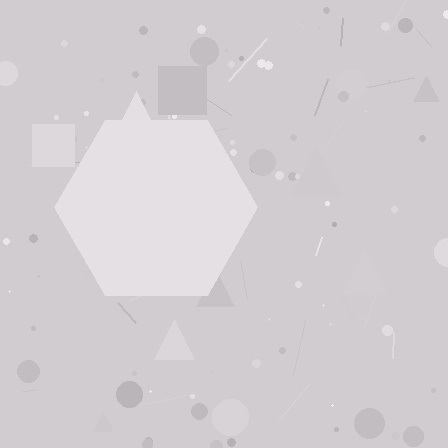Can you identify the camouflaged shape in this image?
The camouflaged shape is a hexagon.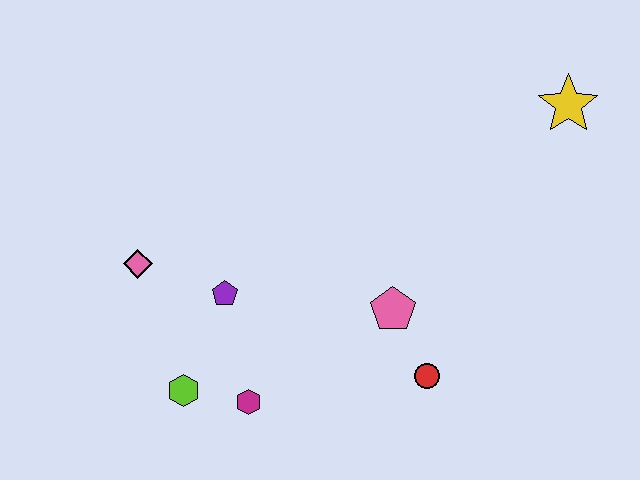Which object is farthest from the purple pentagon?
The yellow star is farthest from the purple pentagon.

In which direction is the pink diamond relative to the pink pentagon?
The pink diamond is to the left of the pink pentagon.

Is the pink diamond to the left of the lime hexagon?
Yes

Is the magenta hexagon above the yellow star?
No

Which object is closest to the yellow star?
The pink pentagon is closest to the yellow star.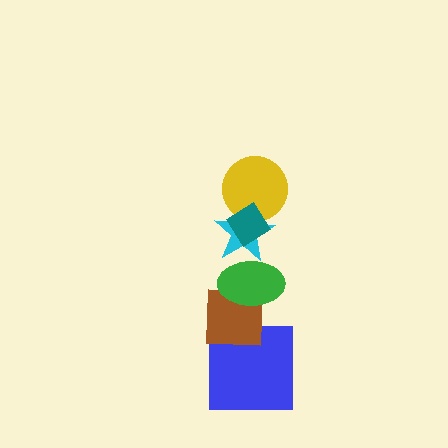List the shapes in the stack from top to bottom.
From top to bottom: the teal diamond, the yellow circle, the cyan star, the green ellipse, the brown square, the blue square.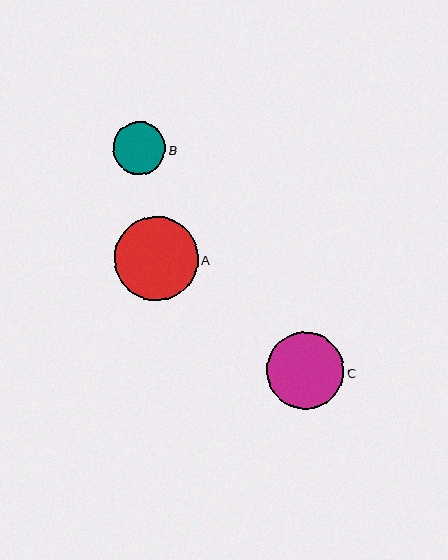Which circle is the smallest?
Circle B is the smallest with a size of approximately 53 pixels.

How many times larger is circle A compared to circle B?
Circle A is approximately 1.6 times the size of circle B.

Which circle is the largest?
Circle A is the largest with a size of approximately 84 pixels.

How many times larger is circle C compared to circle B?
Circle C is approximately 1.5 times the size of circle B.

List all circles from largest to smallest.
From largest to smallest: A, C, B.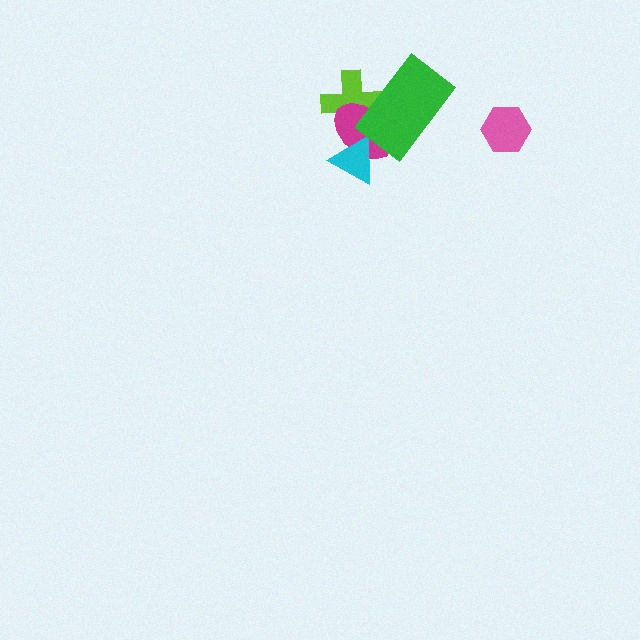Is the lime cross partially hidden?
Yes, it is partially covered by another shape.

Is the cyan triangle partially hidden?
No, no other shape covers it.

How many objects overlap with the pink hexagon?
0 objects overlap with the pink hexagon.